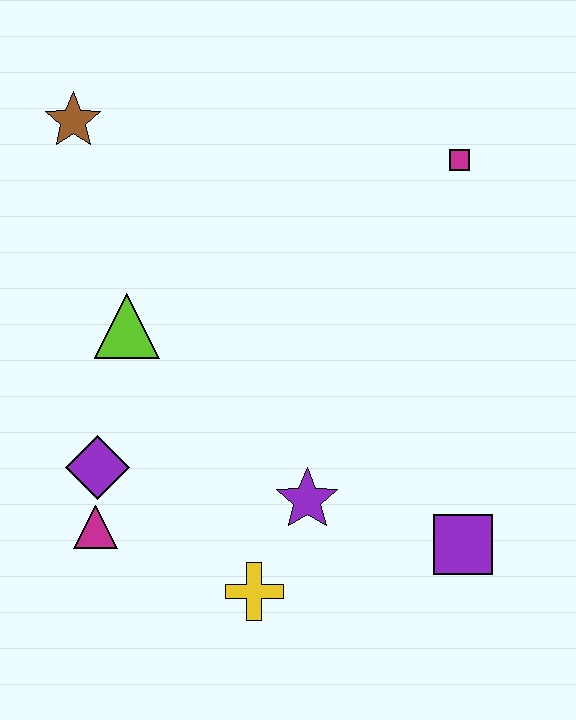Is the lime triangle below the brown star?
Yes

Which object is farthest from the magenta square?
The magenta triangle is farthest from the magenta square.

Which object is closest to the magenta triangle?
The purple diamond is closest to the magenta triangle.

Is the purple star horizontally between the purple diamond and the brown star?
No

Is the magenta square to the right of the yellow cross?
Yes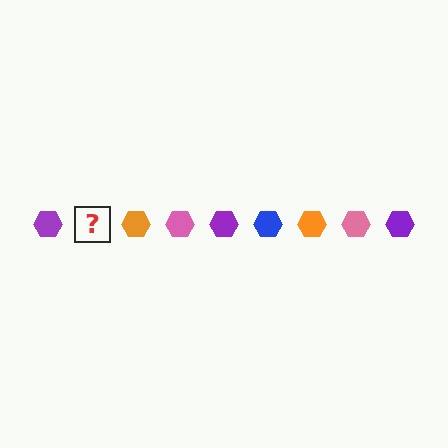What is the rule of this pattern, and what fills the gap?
The rule is that the pattern cycles through purple, blue, orange, pink hexagons. The gap should be filled with a blue hexagon.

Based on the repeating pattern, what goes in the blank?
The blank should be a blue hexagon.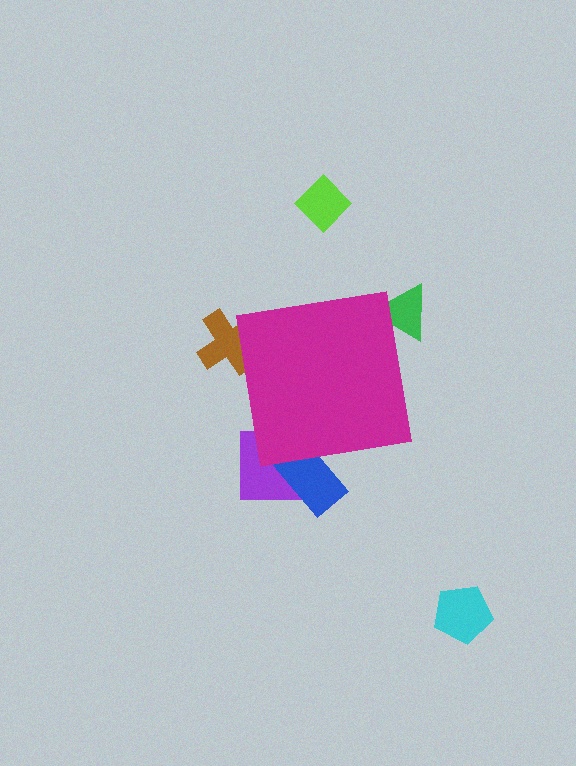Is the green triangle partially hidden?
Yes, the green triangle is partially hidden behind the magenta square.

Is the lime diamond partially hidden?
No, the lime diamond is fully visible.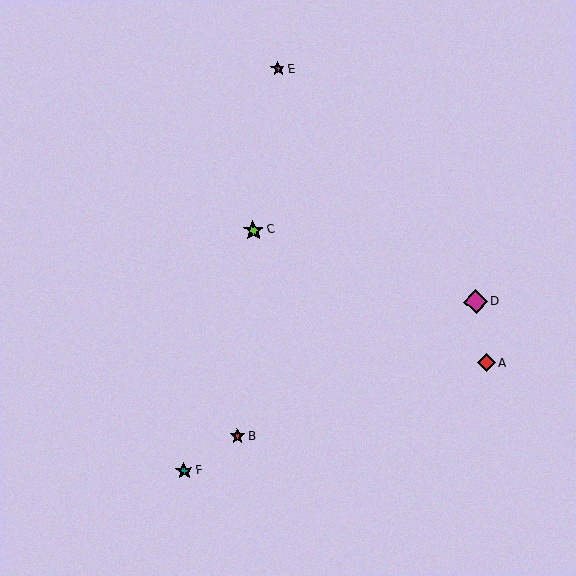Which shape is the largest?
The magenta diamond (labeled D) is the largest.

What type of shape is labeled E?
Shape E is a magenta star.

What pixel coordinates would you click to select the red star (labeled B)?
Click at (237, 437) to select the red star B.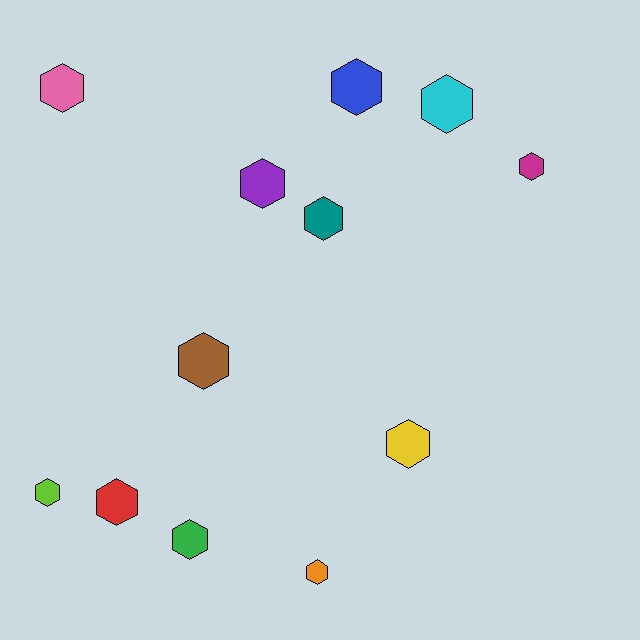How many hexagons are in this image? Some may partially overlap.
There are 12 hexagons.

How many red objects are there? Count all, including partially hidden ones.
There is 1 red object.